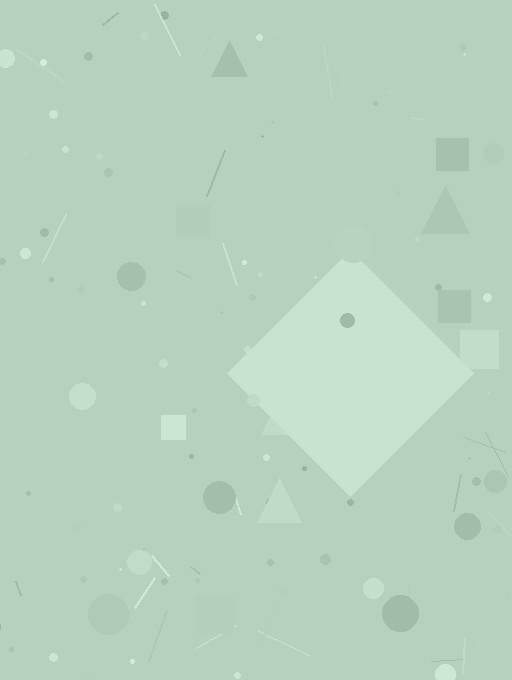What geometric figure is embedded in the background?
A diamond is embedded in the background.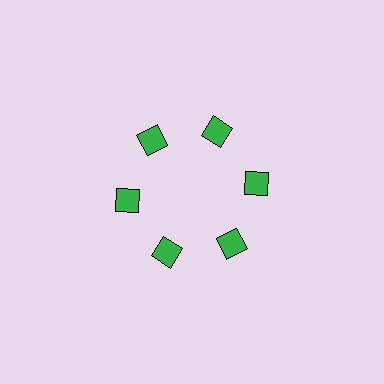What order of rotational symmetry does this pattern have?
This pattern has 6-fold rotational symmetry.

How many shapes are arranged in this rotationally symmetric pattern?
There are 6 shapes, arranged in 6 groups of 1.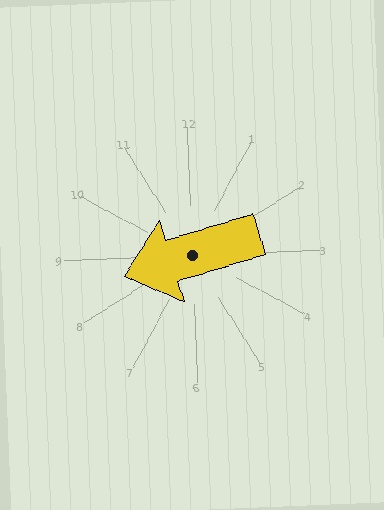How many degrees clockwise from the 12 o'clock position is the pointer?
Approximately 255 degrees.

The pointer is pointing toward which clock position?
Roughly 9 o'clock.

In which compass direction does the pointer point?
West.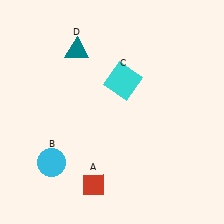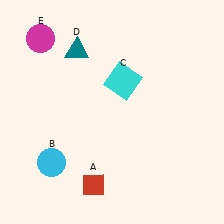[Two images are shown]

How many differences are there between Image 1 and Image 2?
There is 1 difference between the two images.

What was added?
A magenta circle (E) was added in Image 2.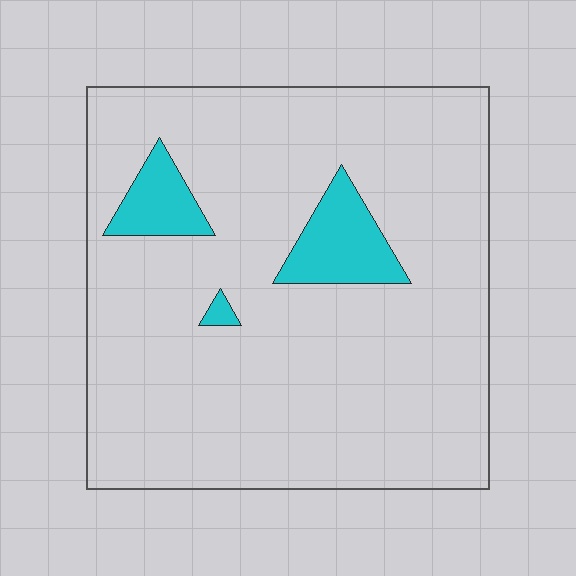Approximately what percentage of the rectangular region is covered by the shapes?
Approximately 10%.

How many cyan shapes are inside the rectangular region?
3.